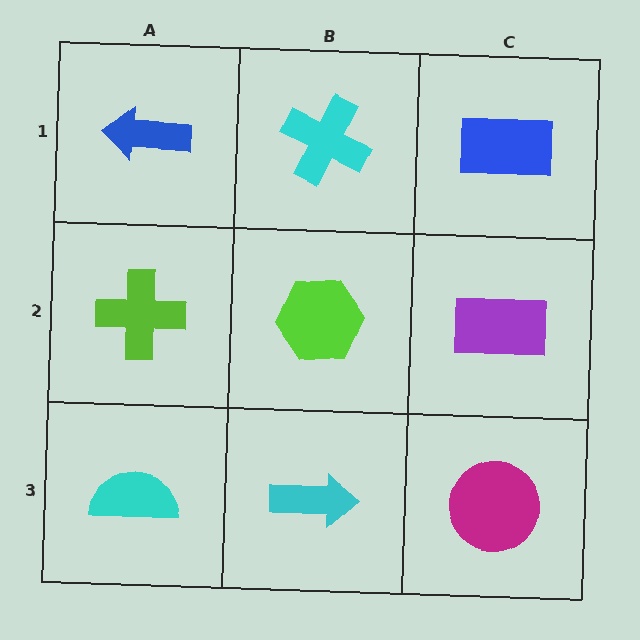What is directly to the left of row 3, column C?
A cyan arrow.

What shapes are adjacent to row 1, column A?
A lime cross (row 2, column A), a cyan cross (row 1, column B).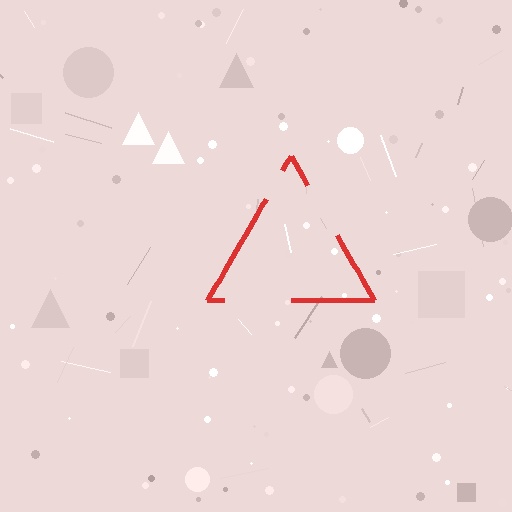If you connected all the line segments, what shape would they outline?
They would outline a triangle.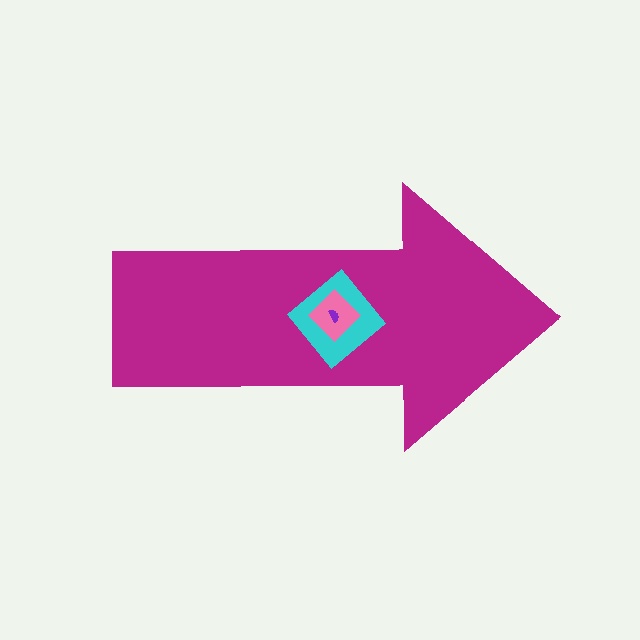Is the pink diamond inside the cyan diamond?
Yes.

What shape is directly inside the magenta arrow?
The cyan diamond.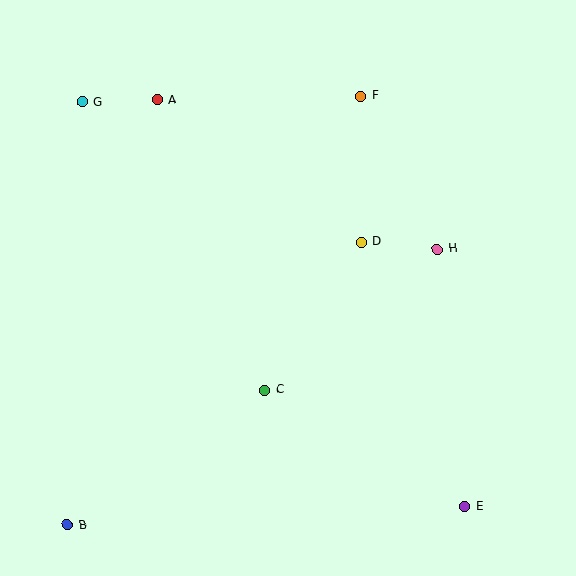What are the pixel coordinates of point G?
Point G is at (82, 102).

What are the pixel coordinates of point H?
Point H is at (437, 249).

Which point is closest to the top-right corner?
Point F is closest to the top-right corner.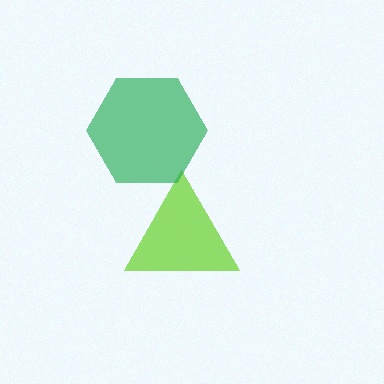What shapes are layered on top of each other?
The layered shapes are: a lime triangle, a green hexagon.